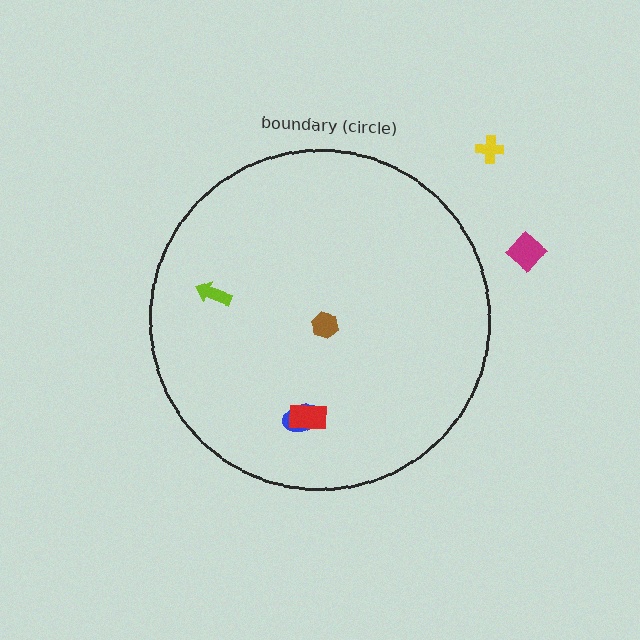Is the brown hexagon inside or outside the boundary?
Inside.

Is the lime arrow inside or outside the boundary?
Inside.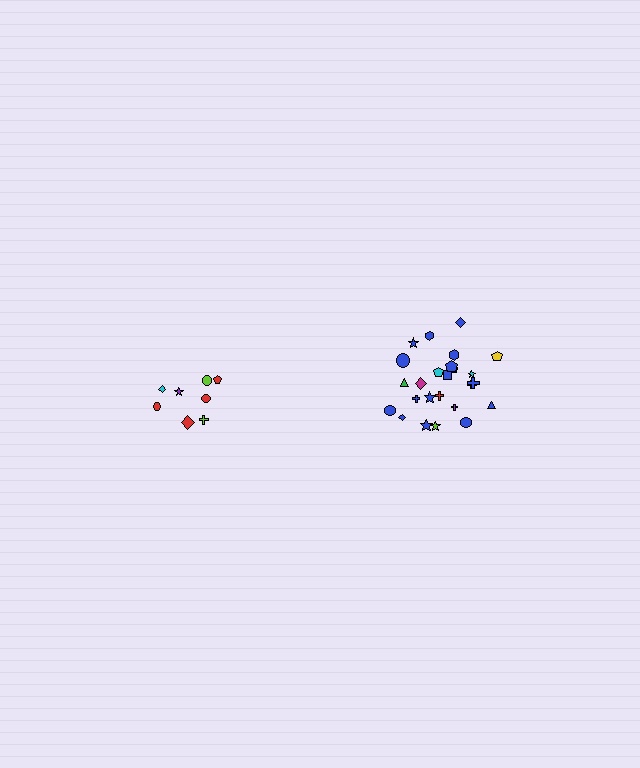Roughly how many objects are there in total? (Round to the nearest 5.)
Roughly 35 objects in total.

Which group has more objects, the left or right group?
The right group.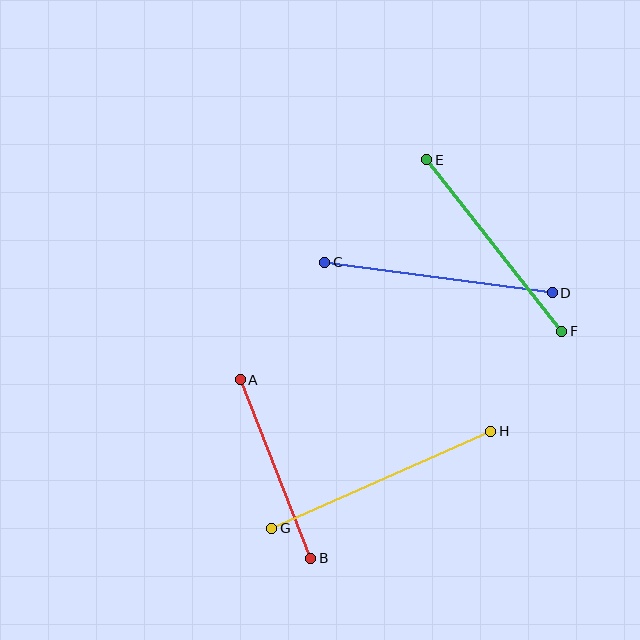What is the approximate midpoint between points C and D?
The midpoint is at approximately (439, 278) pixels.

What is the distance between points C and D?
The distance is approximately 230 pixels.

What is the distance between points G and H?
The distance is approximately 239 pixels.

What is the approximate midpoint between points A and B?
The midpoint is at approximately (276, 469) pixels.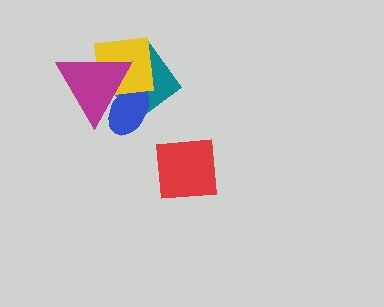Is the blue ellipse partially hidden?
Yes, it is partially covered by another shape.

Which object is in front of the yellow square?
The magenta triangle is in front of the yellow square.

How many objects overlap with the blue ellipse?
3 objects overlap with the blue ellipse.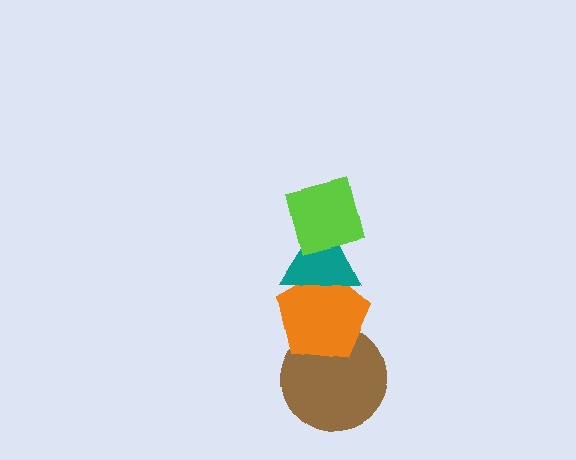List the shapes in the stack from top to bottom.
From top to bottom: the lime square, the teal triangle, the orange pentagon, the brown circle.